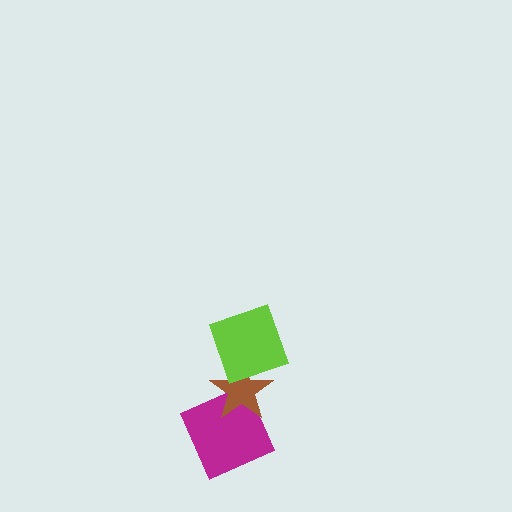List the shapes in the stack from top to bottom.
From top to bottom: the lime square, the brown star, the magenta square.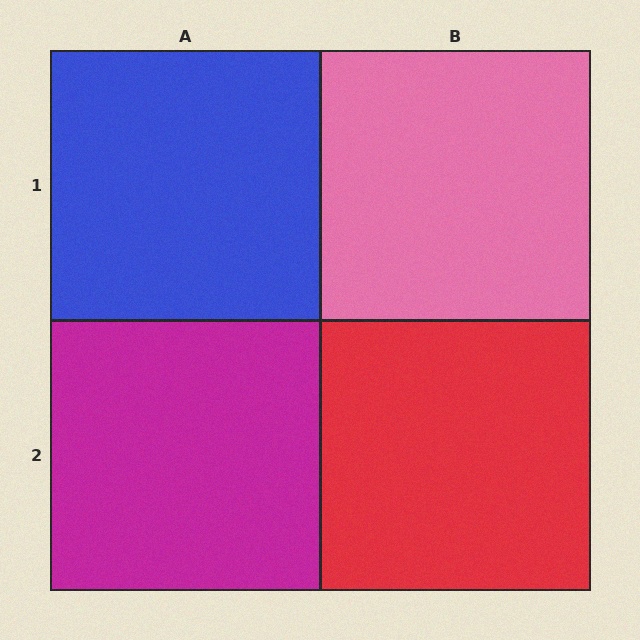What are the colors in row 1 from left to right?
Blue, pink.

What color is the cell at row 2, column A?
Magenta.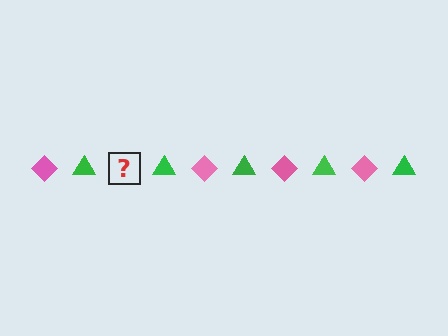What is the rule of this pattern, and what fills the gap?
The rule is that the pattern alternates between pink diamond and green triangle. The gap should be filled with a pink diamond.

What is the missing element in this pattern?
The missing element is a pink diamond.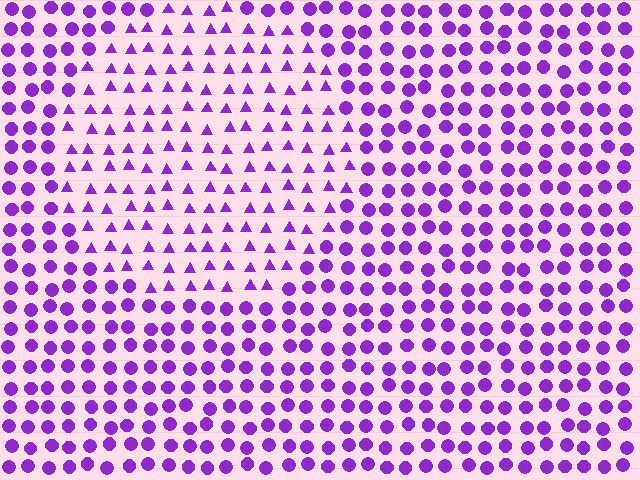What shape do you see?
I see a circle.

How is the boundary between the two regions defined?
The boundary is defined by a change in element shape: triangles inside vs. circles outside. All elements share the same color and spacing.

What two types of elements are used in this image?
The image uses triangles inside the circle region and circles outside it.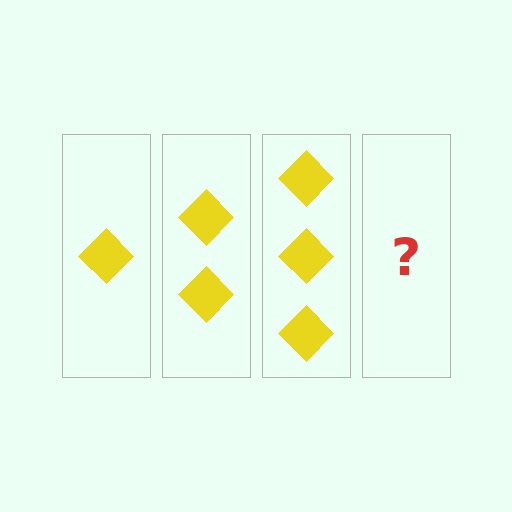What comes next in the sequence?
The next element should be 4 diamonds.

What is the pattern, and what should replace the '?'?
The pattern is that each step adds one more diamond. The '?' should be 4 diamonds.